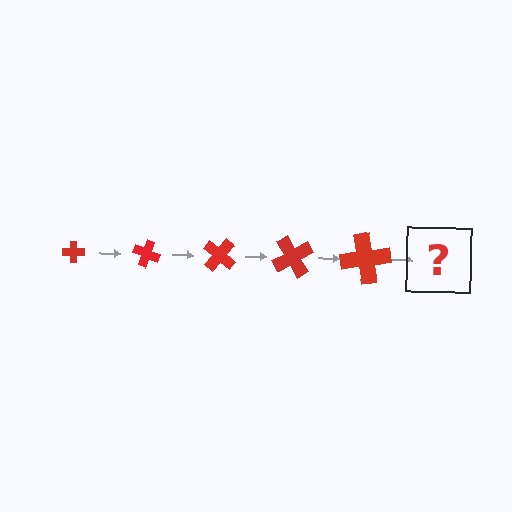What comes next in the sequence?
The next element should be a cross, larger than the previous one and rotated 100 degrees from the start.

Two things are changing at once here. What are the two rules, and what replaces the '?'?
The two rules are that the cross grows larger each step and it rotates 20 degrees each step. The '?' should be a cross, larger than the previous one and rotated 100 degrees from the start.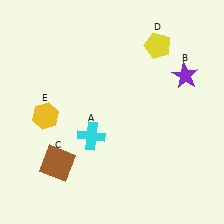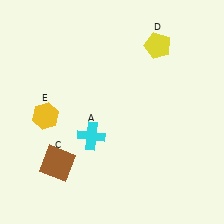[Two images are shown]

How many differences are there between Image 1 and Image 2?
There is 1 difference between the two images.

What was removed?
The purple star (B) was removed in Image 2.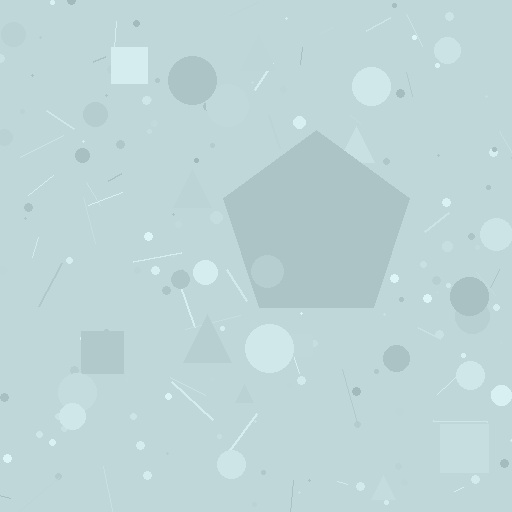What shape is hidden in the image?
A pentagon is hidden in the image.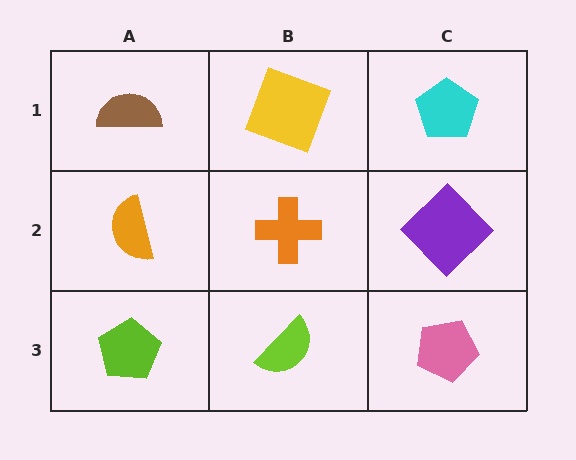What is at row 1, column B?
A yellow square.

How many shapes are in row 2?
3 shapes.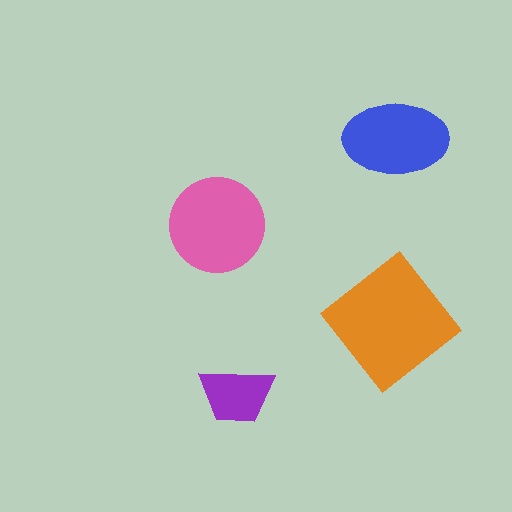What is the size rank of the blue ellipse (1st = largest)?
3rd.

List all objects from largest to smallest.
The orange diamond, the pink circle, the blue ellipse, the purple trapezoid.